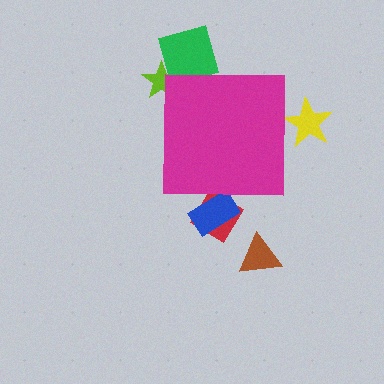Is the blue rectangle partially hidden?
Yes, the blue rectangle is partially hidden behind the magenta square.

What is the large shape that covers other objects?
A magenta square.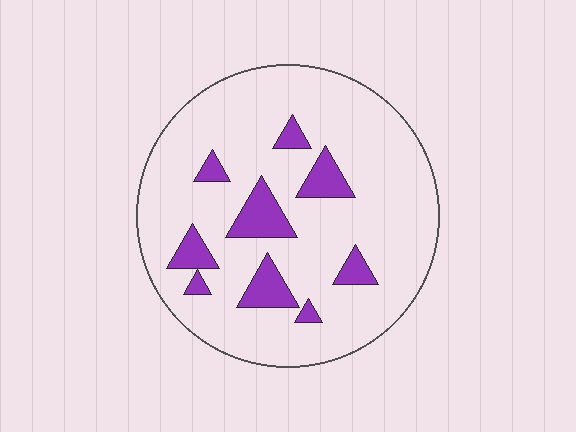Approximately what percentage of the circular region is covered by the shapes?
Approximately 15%.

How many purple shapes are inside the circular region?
9.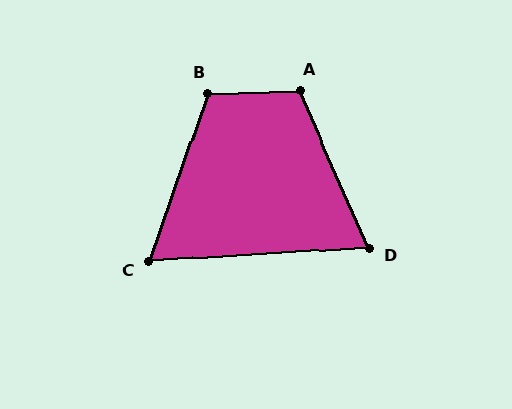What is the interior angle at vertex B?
Approximately 110 degrees (obtuse).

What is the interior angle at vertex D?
Approximately 70 degrees (acute).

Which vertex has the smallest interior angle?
C, at approximately 67 degrees.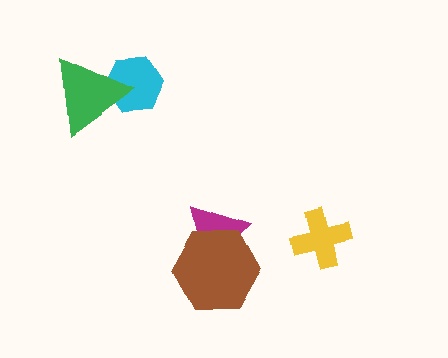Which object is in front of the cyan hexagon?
The green triangle is in front of the cyan hexagon.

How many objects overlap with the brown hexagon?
1 object overlaps with the brown hexagon.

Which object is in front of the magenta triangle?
The brown hexagon is in front of the magenta triangle.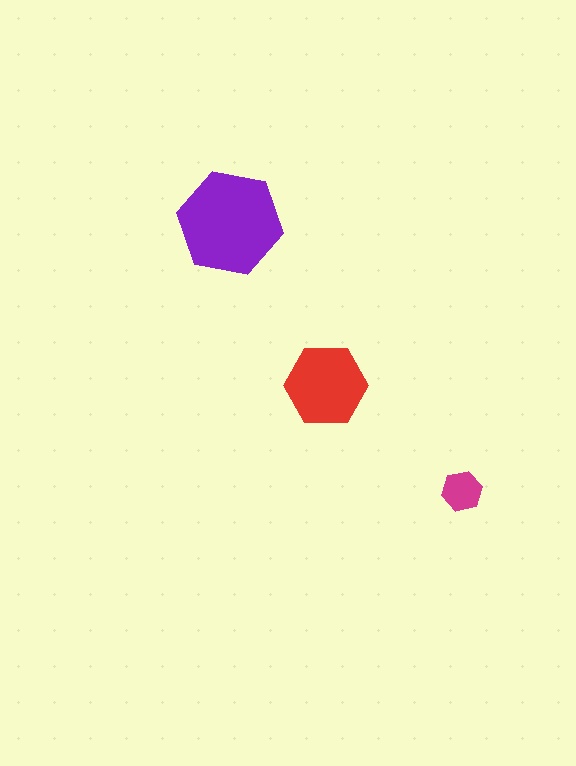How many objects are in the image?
There are 3 objects in the image.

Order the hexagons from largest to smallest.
the purple one, the red one, the magenta one.